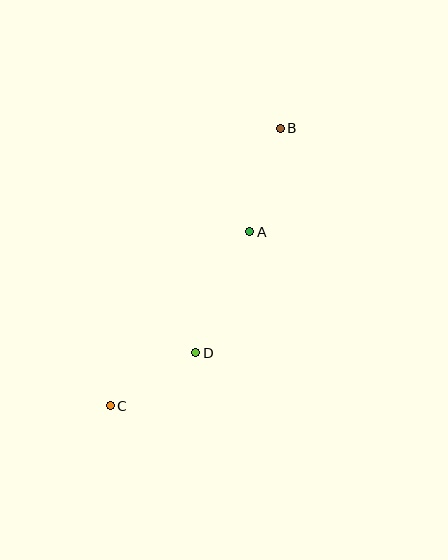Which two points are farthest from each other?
Points B and C are farthest from each other.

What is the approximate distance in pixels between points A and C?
The distance between A and C is approximately 223 pixels.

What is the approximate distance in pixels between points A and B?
The distance between A and B is approximately 108 pixels.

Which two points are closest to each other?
Points C and D are closest to each other.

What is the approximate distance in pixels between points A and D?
The distance between A and D is approximately 133 pixels.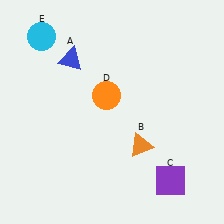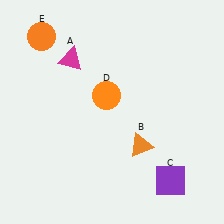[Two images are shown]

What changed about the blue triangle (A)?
In Image 1, A is blue. In Image 2, it changed to magenta.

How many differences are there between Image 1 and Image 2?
There are 2 differences between the two images.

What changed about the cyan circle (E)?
In Image 1, E is cyan. In Image 2, it changed to orange.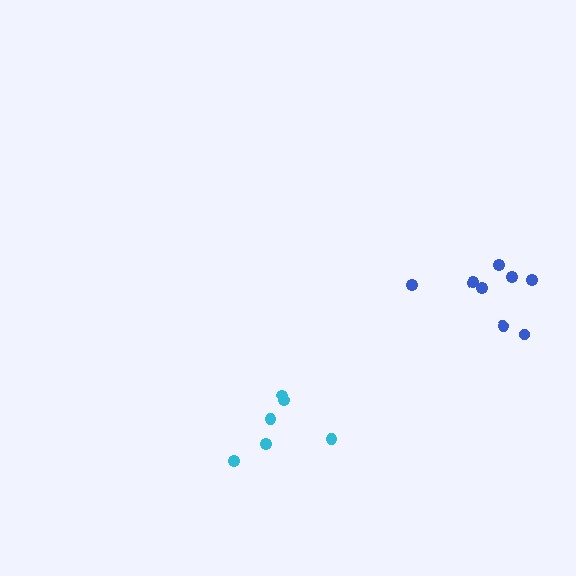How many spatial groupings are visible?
There are 2 spatial groupings.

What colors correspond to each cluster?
The clusters are colored: cyan, blue.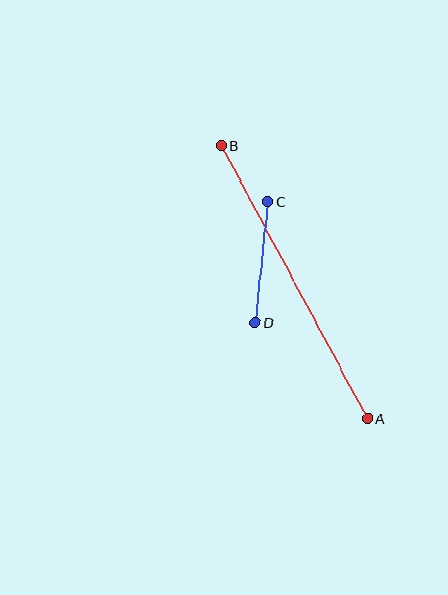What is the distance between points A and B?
The distance is approximately 310 pixels.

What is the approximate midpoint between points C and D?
The midpoint is at approximately (261, 262) pixels.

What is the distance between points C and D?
The distance is approximately 121 pixels.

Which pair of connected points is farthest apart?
Points A and B are farthest apart.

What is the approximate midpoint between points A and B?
The midpoint is at approximately (294, 282) pixels.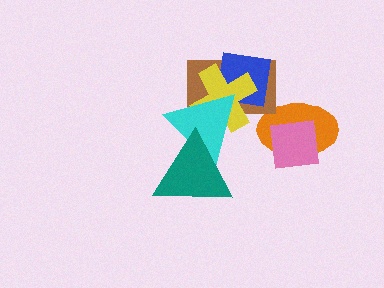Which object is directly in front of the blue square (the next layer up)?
The yellow cross is directly in front of the blue square.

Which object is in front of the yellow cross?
The cyan triangle is in front of the yellow cross.